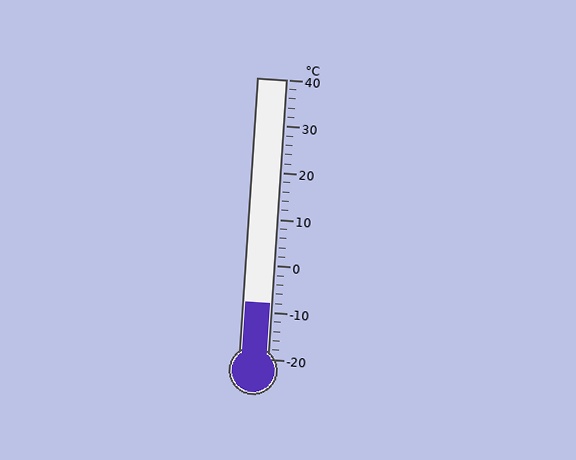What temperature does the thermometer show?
The thermometer shows approximately -8°C.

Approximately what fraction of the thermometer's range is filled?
The thermometer is filled to approximately 20% of its range.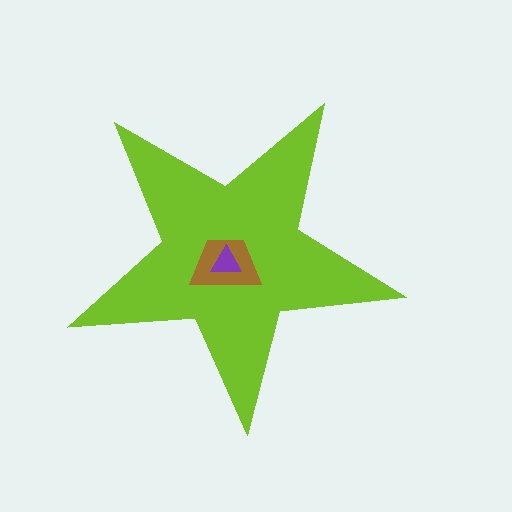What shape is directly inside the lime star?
The brown trapezoid.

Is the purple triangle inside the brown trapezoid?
Yes.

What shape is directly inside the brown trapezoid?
The purple triangle.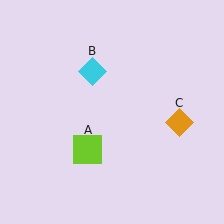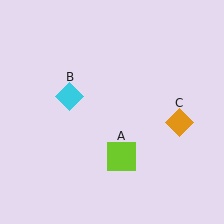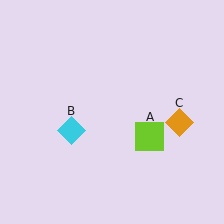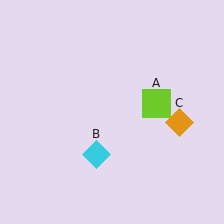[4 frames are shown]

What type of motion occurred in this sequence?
The lime square (object A), cyan diamond (object B) rotated counterclockwise around the center of the scene.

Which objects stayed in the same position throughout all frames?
Orange diamond (object C) remained stationary.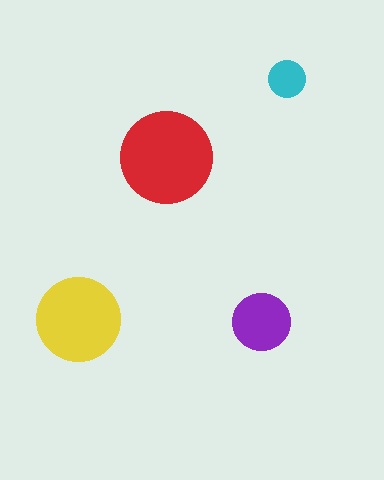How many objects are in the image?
There are 4 objects in the image.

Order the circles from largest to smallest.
the red one, the yellow one, the purple one, the cyan one.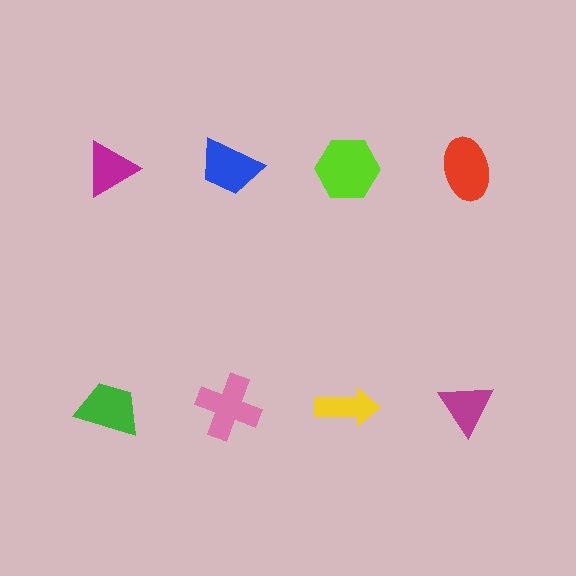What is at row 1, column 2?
A blue trapezoid.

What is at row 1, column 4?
A red ellipse.